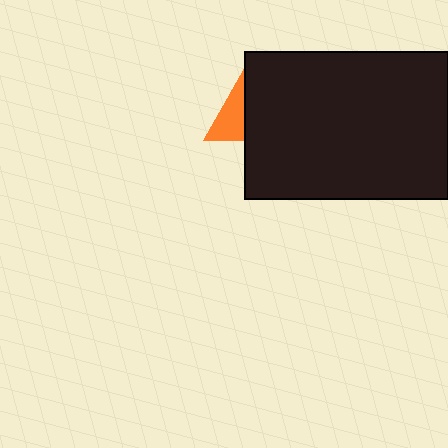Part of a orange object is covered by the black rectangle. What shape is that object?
It is a triangle.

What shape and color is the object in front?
The object in front is a black rectangle.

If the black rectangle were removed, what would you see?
You would see the complete orange triangle.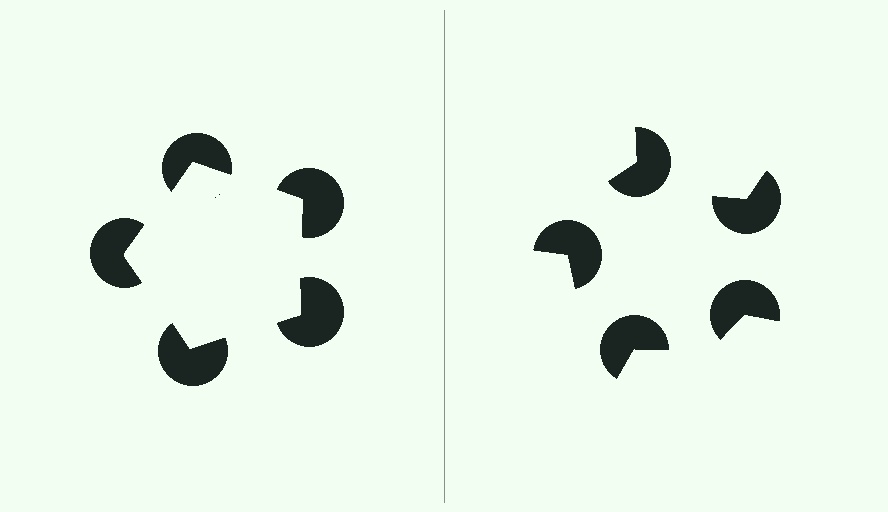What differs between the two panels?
The pac-man discs are positioned identically on both sides; only the wedge orientations differ. On the left they align to a pentagon; on the right they are misaligned.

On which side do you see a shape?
An illusory pentagon appears on the left side. On the right side the wedge cuts are rotated, so no coherent shape forms.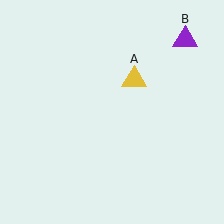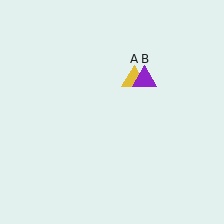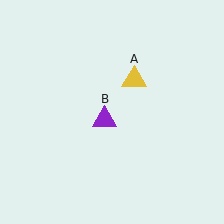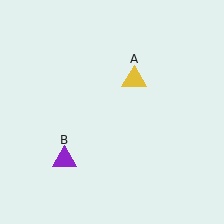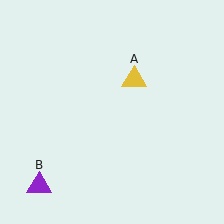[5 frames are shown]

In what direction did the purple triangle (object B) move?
The purple triangle (object B) moved down and to the left.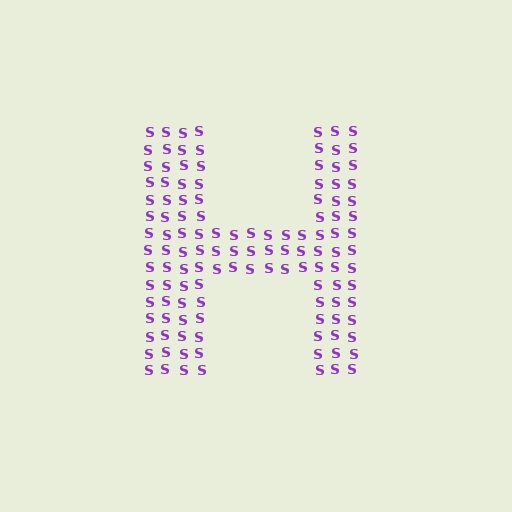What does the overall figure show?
The overall figure shows the letter H.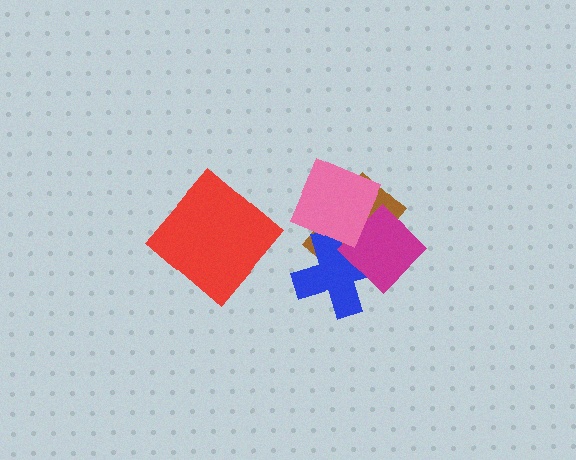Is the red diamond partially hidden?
No, no other shape covers it.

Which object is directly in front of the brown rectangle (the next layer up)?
The blue cross is directly in front of the brown rectangle.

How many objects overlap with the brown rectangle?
3 objects overlap with the brown rectangle.